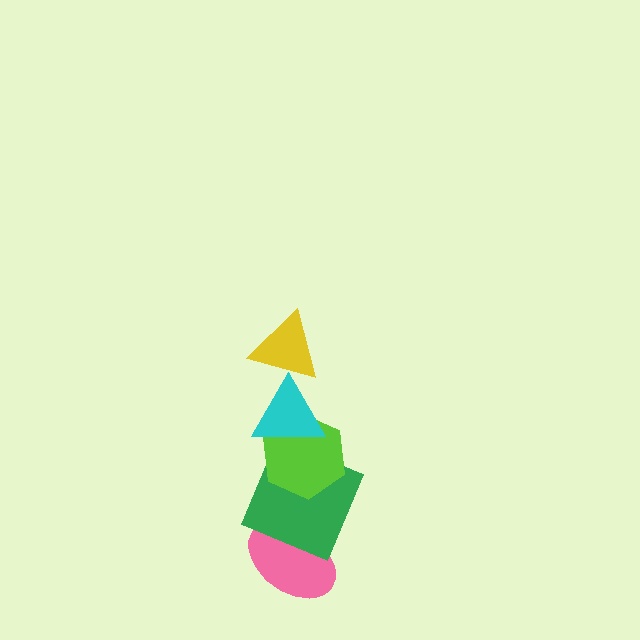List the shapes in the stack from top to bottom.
From top to bottom: the yellow triangle, the cyan triangle, the lime hexagon, the green square, the pink ellipse.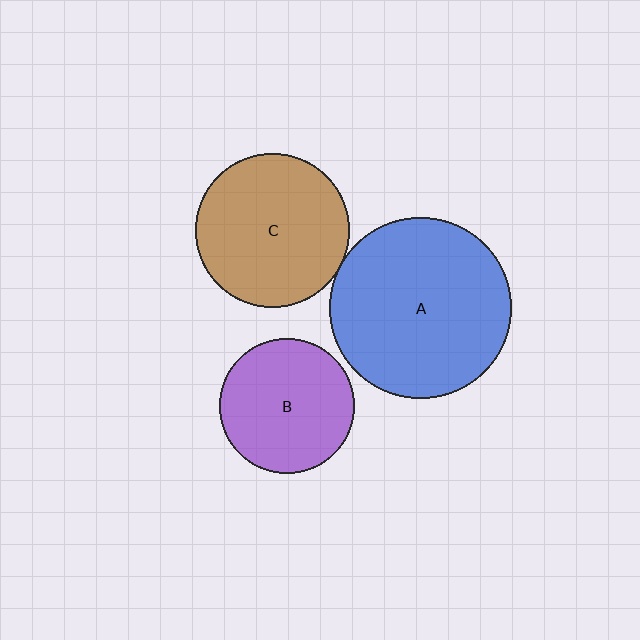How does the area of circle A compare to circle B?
Approximately 1.8 times.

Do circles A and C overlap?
Yes.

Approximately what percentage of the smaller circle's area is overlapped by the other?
Approximately 5%.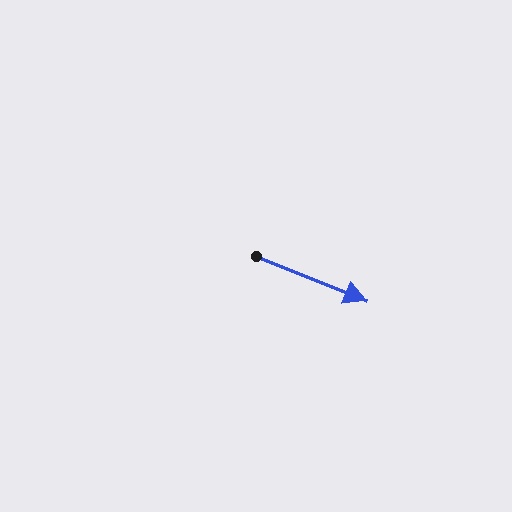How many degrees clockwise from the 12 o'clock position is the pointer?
Approximately 112 degrees.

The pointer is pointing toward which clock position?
Roughly 4 o'clock.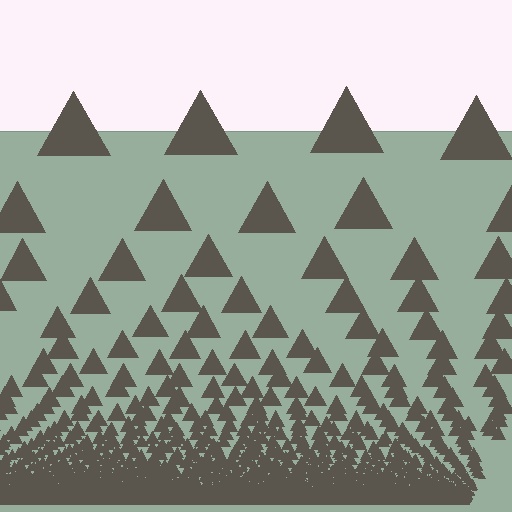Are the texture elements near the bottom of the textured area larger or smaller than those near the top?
Smaller. The gradient is inverted — elements near the bottom are smaller and denser.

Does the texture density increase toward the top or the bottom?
Density increases toward the bottom.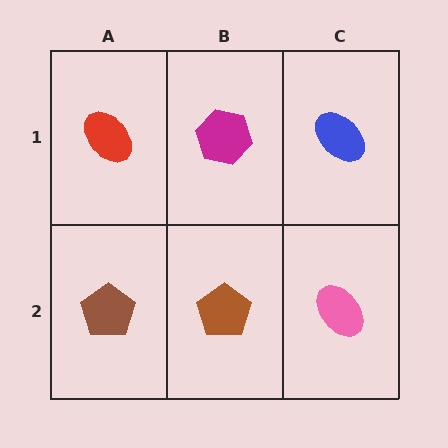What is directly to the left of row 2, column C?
A brown pentagon.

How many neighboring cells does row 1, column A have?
2.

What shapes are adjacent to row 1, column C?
A pink ellipse (row 2, column C), a magenta hexagon (row 1, column B).